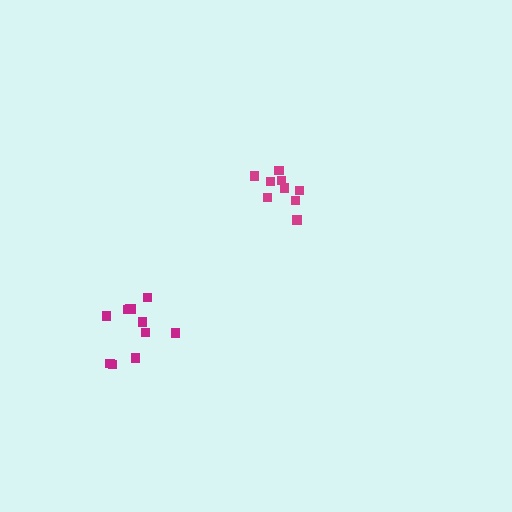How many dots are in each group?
Group 1: 9 dots, Group 2: 11 dots (20 total).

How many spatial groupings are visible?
There are 2 spatial groupings.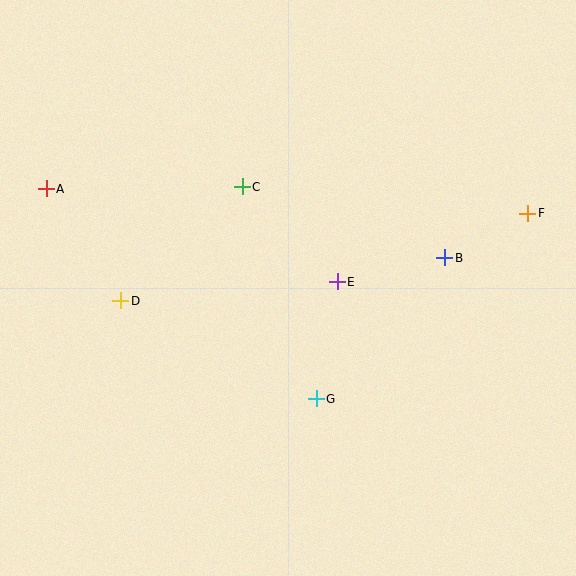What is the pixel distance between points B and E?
The distance between B and E is 110 pixels.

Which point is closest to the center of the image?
Point E at (337, 282) is closest to the center.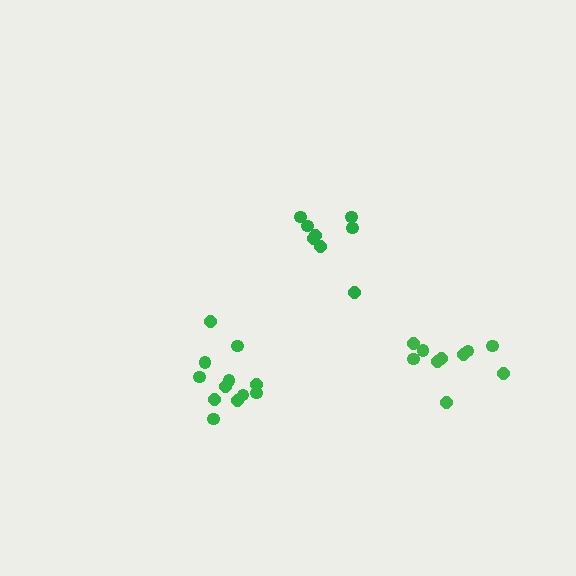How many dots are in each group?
Group 1: 12 dots, Group 2: 10 dots, Group 3: 8 dots (30 total).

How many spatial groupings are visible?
There are 3 spatial groupings.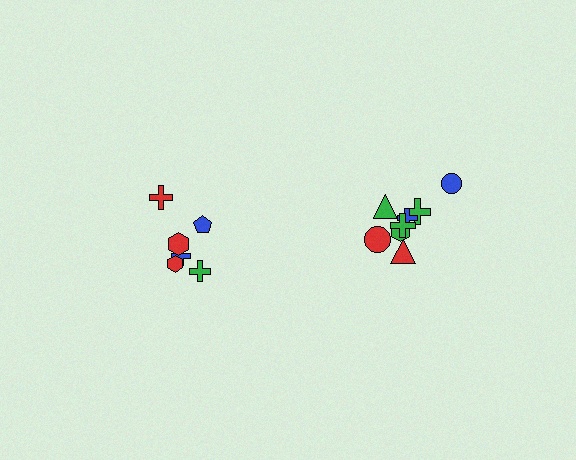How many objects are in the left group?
There are 6 objects.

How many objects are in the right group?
There are 8 objects.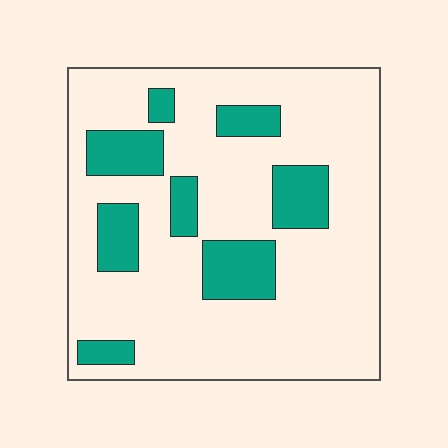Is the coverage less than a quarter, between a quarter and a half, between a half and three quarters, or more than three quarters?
Less than a quarter.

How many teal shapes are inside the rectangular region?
8.